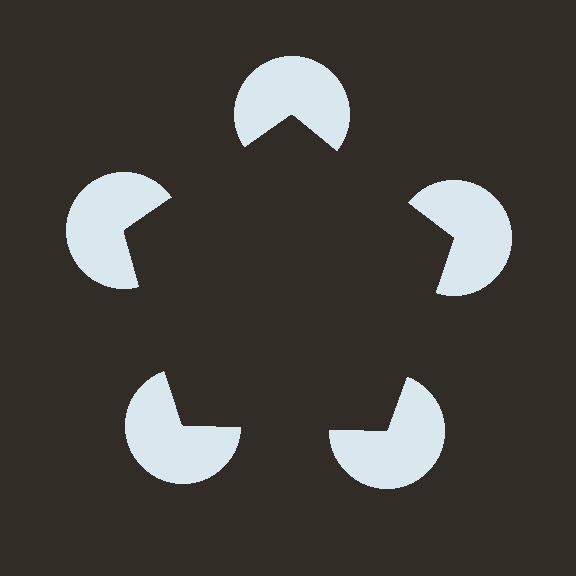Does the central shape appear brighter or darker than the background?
It typically appears slightly darker than the background, even though no actual brightness change is drawn.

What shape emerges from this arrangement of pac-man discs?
An illusory pentagon — its edges are inferred from the aligned wedge cuts in the pac-man discs, not physically drawn.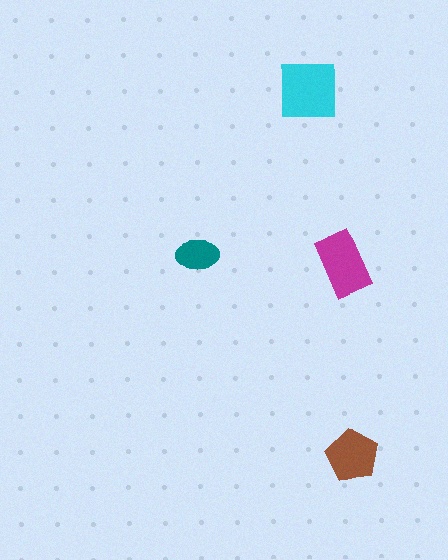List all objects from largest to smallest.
The cyan square, the magenta rectangle, the brown pentagon, the teal ellipse.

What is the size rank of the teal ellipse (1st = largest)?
4th.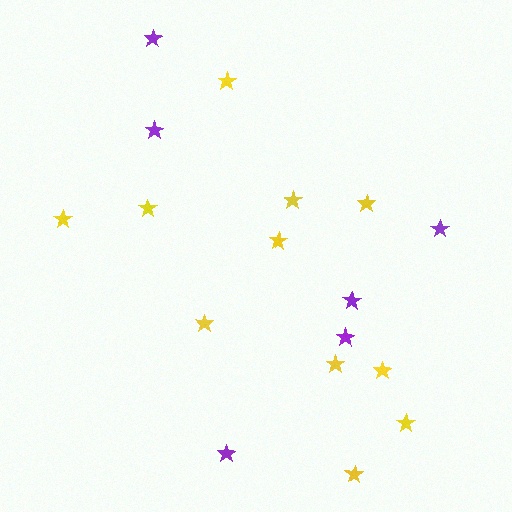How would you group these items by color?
There are 2 groups: one group of purple stars (6) and one group of yellow stars (11).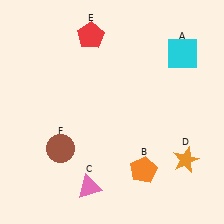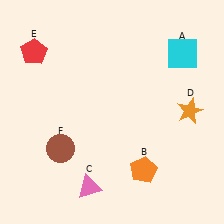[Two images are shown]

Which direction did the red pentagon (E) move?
The red pentagon (E) moved left.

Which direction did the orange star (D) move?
The orange star (D) moved up.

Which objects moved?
The objects that moved are: the orange star (D), the red pentagon (E).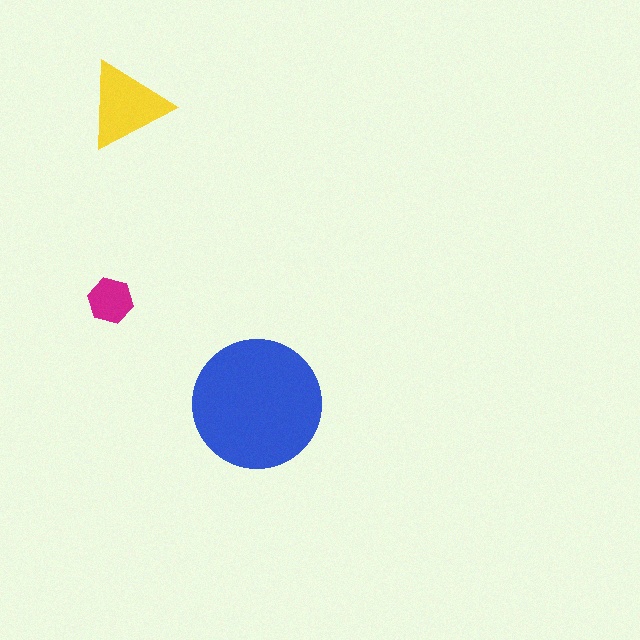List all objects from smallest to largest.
The magenta hexagon, the yellow triangle, the blue circle.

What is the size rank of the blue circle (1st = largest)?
1st.